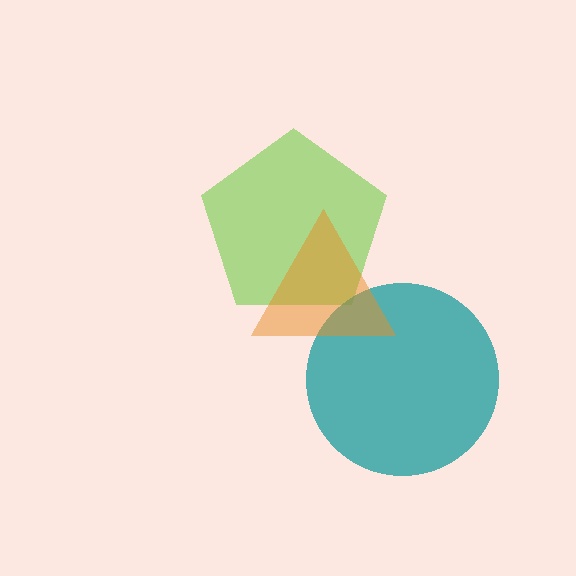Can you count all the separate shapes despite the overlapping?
Yes, there are 3 separate shapes.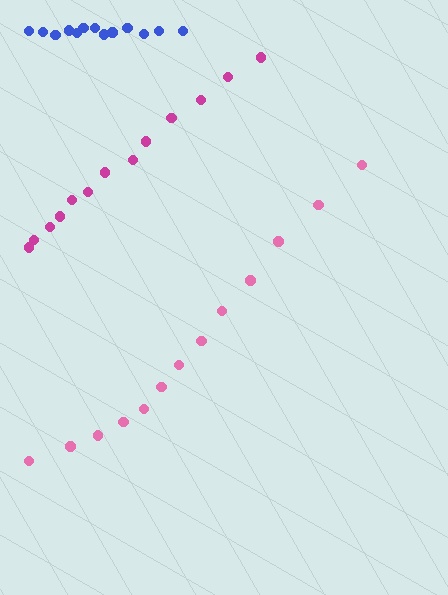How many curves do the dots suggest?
There are 3 distinct paths.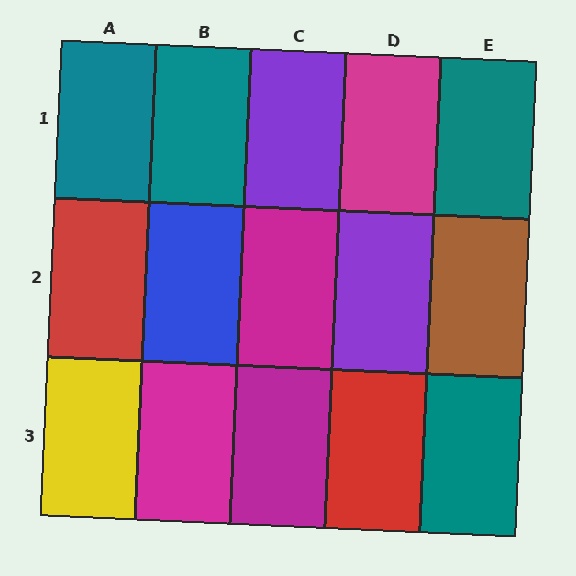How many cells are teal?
4 cells are teal.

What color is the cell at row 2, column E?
Brown.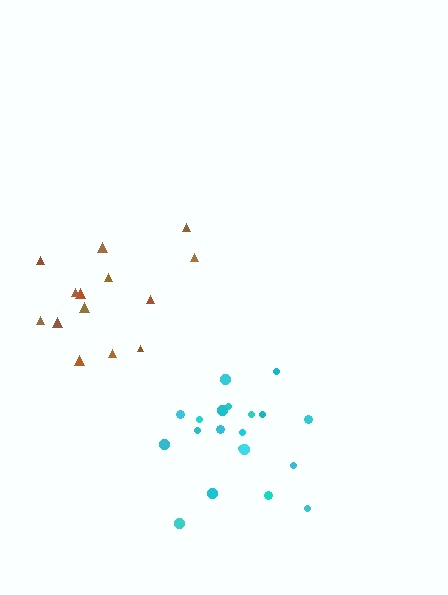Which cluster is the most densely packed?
Cyan.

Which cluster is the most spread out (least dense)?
Brown.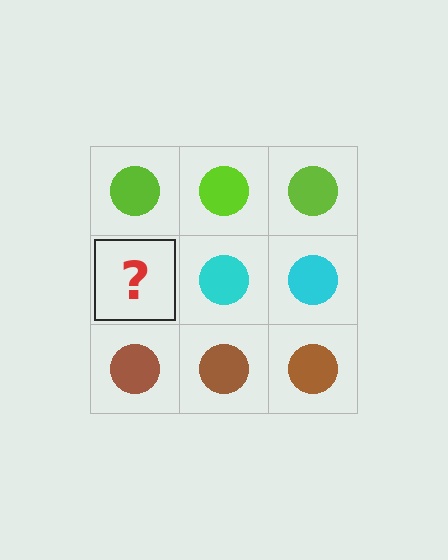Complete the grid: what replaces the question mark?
The question mark should be replaced with a cyan circle.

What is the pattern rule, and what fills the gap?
The rule is that each row has a consistent color. The gap should be filled with a cyan circle.